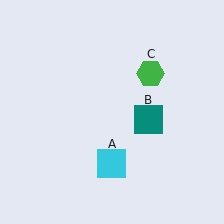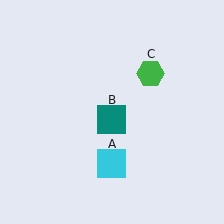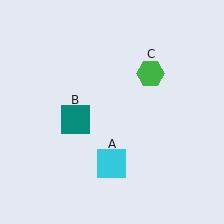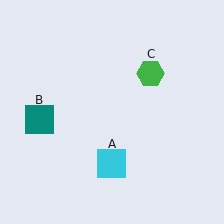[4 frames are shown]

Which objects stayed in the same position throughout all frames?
Cyan square (object A) and green hexagon (object C) remained stationary.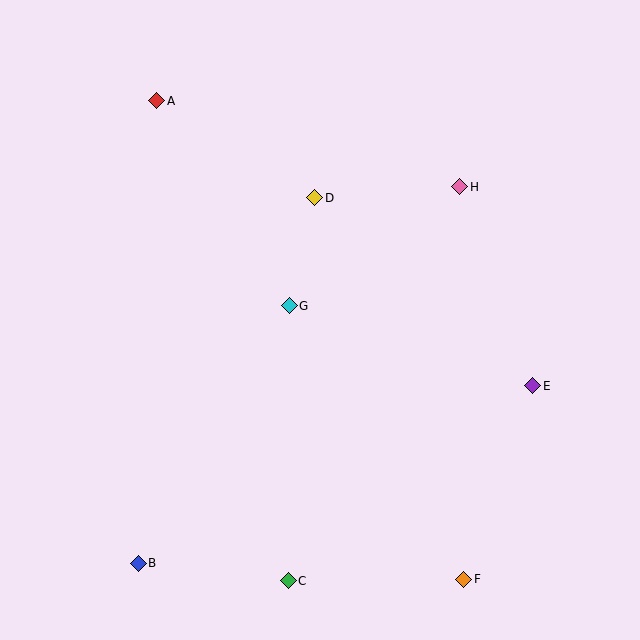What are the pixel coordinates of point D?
Point D is at (315, 198).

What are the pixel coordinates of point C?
Point C is at (288, 581).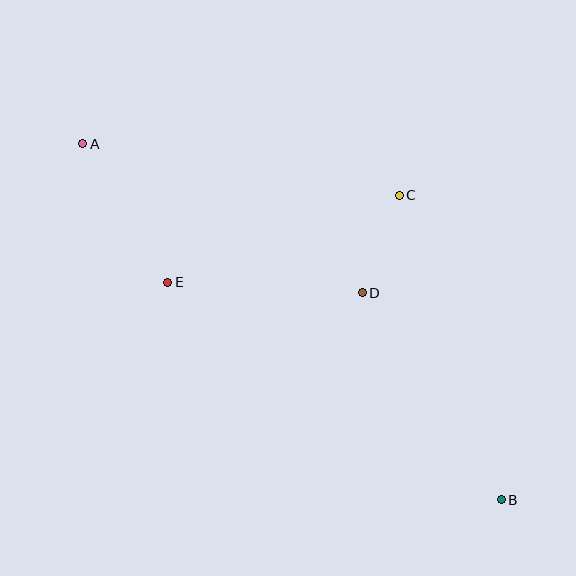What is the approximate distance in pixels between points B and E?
The distance between B and E is approximately 398 pixels.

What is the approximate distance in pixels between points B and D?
The distance between B and D is approximately 249 pixels.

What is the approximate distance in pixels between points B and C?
The distance between B and C is approximately 321 pixels.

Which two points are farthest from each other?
Points A and B are farthest from each other.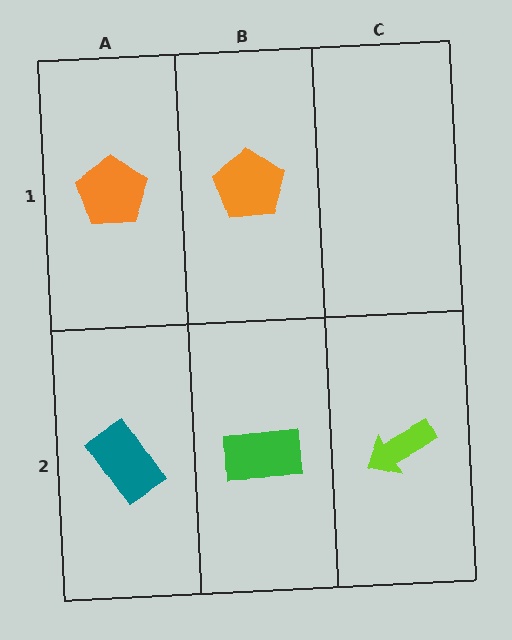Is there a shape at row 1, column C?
No, that cell is empty.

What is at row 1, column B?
An orange pentagon.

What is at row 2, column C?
A lime arrow.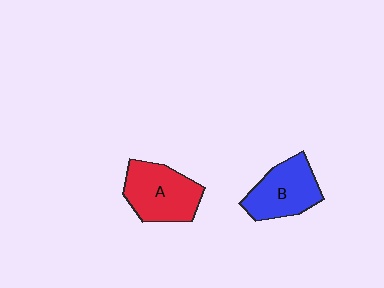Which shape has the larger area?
Shape A (red).